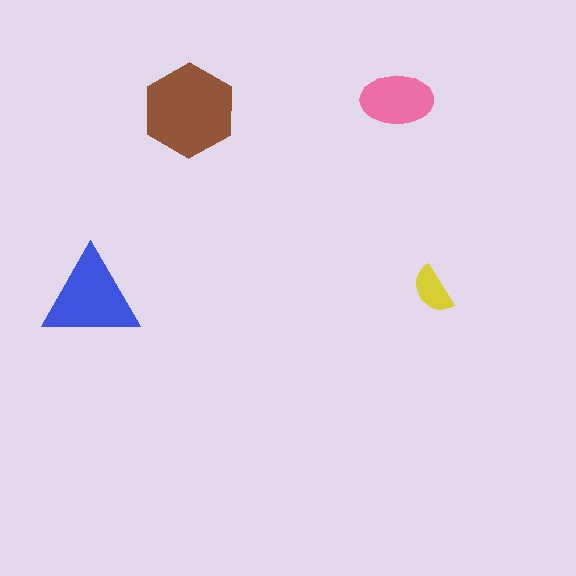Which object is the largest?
The brown hexagon.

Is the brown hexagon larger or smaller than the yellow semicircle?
Larger.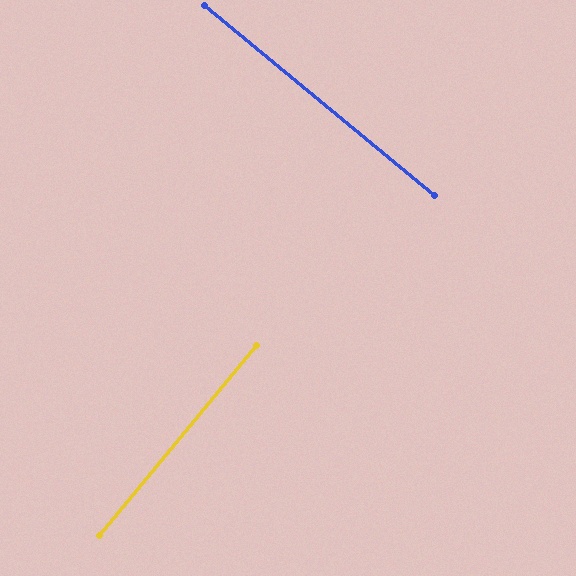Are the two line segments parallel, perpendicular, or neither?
Perpendicular — they meet at approximately 90°.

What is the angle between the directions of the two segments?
Approximately 90 degrees.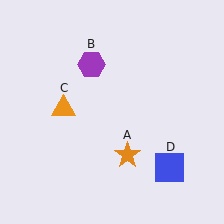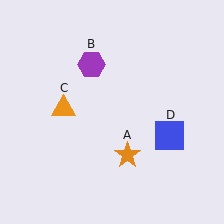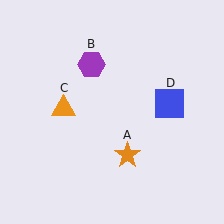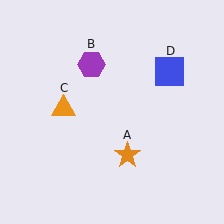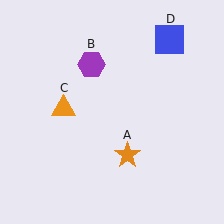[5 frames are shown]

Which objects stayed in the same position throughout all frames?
Orange star (object A) and purple hexagon (object B) and orange triangle (object C) remained stationary.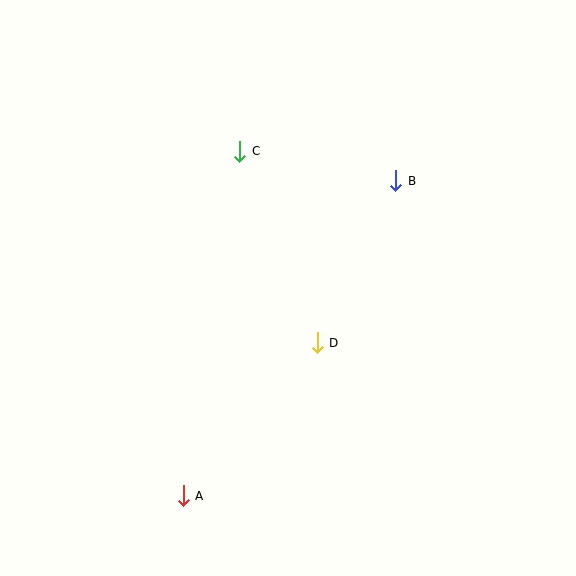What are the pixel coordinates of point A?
Point A is at (183, 496).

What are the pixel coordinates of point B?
Point B is at (396, 181).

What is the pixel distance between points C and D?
The distance between C and D is 206 pixels.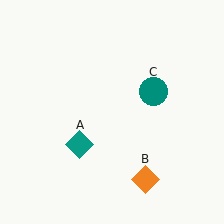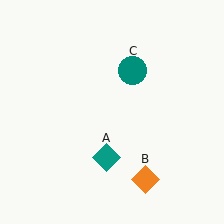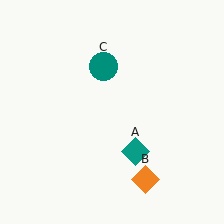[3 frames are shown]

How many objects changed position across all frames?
2 objects changed position: teal diamond (object A), teal circle (object C).